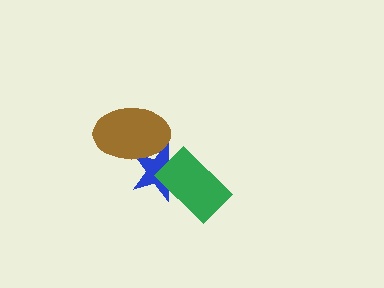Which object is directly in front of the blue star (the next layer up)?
The green rectangle is directly in front of the blue star.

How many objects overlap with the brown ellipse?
1 object overlaps with the brown ellipse.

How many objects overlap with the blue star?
2 objects overlap with the blue star.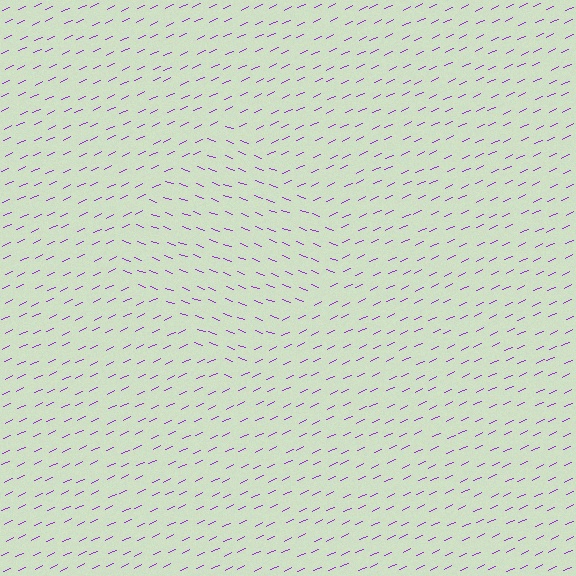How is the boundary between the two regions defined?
The boundary is defined purely by a change in line orientation (approximately 45 degrees difference). All lines are the same color and thickness.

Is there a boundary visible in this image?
Yes, there is a texture boundary formed by a change in line orientation.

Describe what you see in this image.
The image is filled with small purple line segments. A diamond region in the image has lines oriented differently from the surrounding lines, creating a visible texture boundary.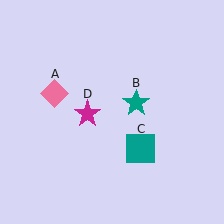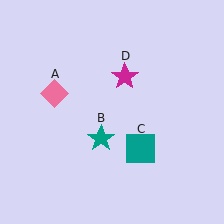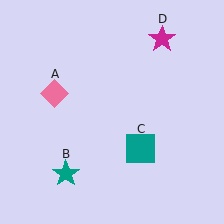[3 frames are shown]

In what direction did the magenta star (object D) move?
The magenta star (object D) moved up and to the right.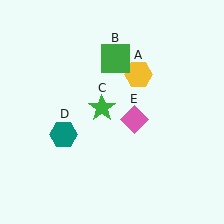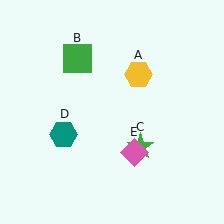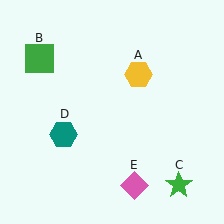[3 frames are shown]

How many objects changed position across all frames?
3 objects changed position: green square (object B), green star (object C), pink diamond (object E).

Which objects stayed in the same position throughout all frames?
Yellow hexagon (object A) and teal hexagon (object D) remained stationary.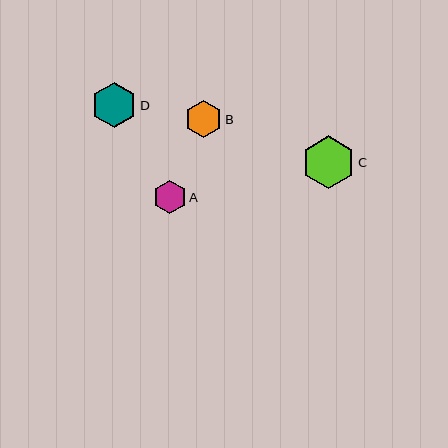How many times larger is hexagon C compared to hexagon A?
Hexagon C is approximately 1.6 times the size of hexagon A.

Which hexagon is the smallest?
Hexagon A is the smallest with a size of approximately 33 pixels.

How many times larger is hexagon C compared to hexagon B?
Hexagon C is approximately 1.5 times the size of hexagon B.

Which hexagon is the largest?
Hexagon C is the largest with a size of approximately 53 pixels.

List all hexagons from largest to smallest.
From largest to smallest: C, D, B, A.